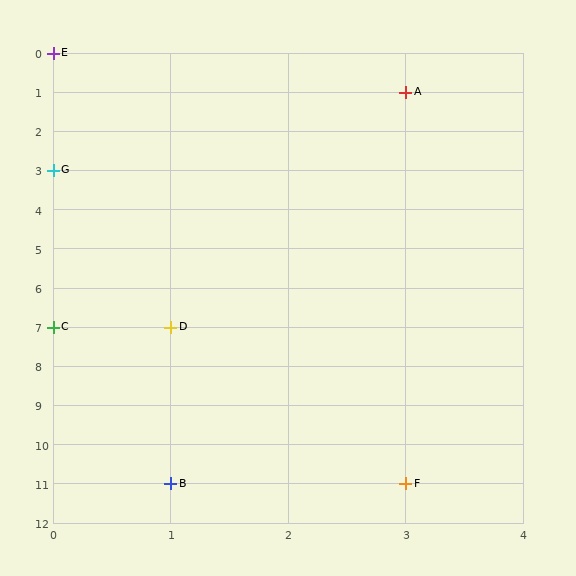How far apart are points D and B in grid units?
Points D and B are 4 rows apart.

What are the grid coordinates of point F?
Point F is at grid coordinates (3, 11).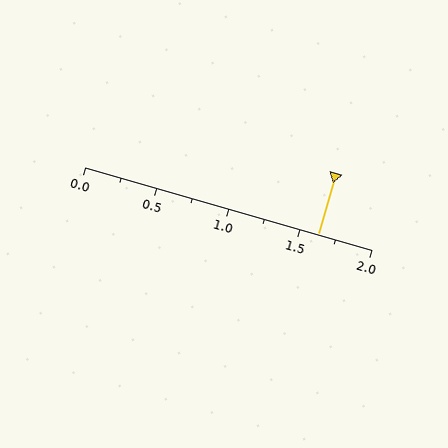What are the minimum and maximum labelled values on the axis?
The axis runs from 0.0 to 2.0.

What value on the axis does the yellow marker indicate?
The marker indicates approximately 1.62.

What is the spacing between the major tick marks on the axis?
The major ticks are spaced 0.5 apart.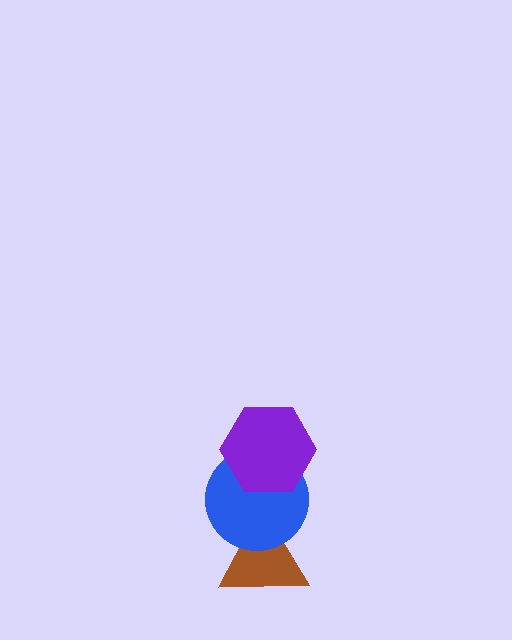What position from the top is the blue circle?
The blue circle is 2nd from the top.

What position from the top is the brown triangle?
The brown triangle is 3rd from the top.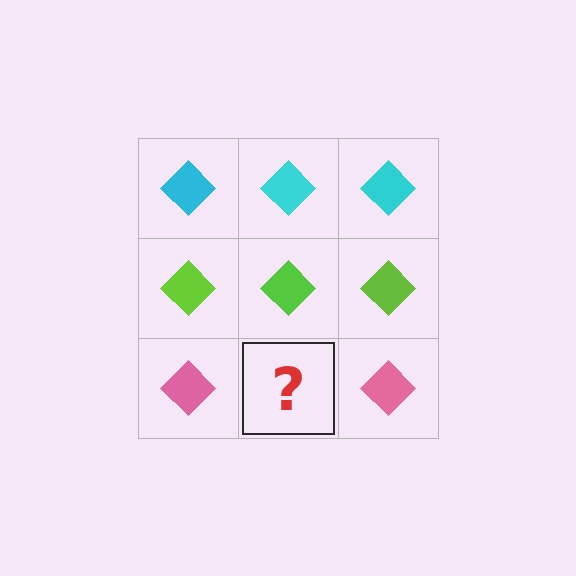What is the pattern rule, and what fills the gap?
The rule is that each row has a consistent color. The gap should be filled with a pink diamond.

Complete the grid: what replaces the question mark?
The question mark should be replaced with a pink diamond.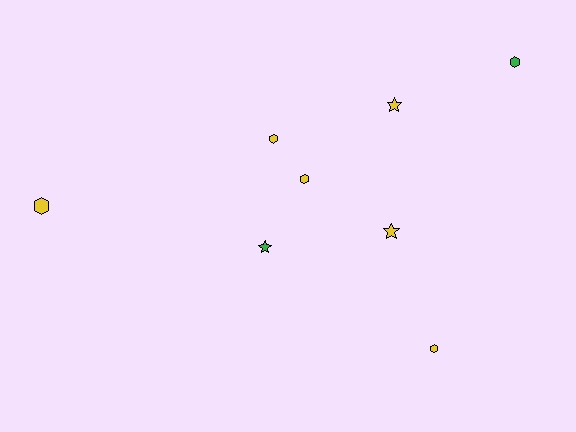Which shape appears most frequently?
Hexagon, with 5 objects.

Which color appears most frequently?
Yellow, with 6 objects.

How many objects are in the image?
There are 8 objects.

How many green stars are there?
There is 1 green star.